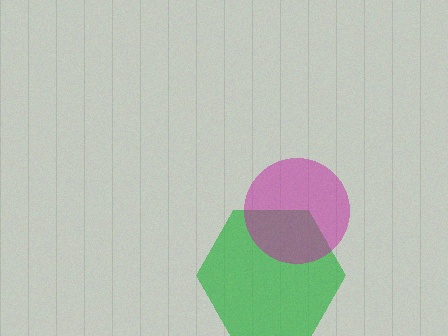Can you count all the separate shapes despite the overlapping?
Yes, there are 2 separate shapes.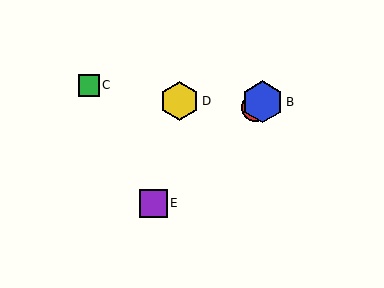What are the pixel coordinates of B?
Object B is at (262, 102).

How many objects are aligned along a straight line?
3 objects (A, B, E) are aligned along a straight line.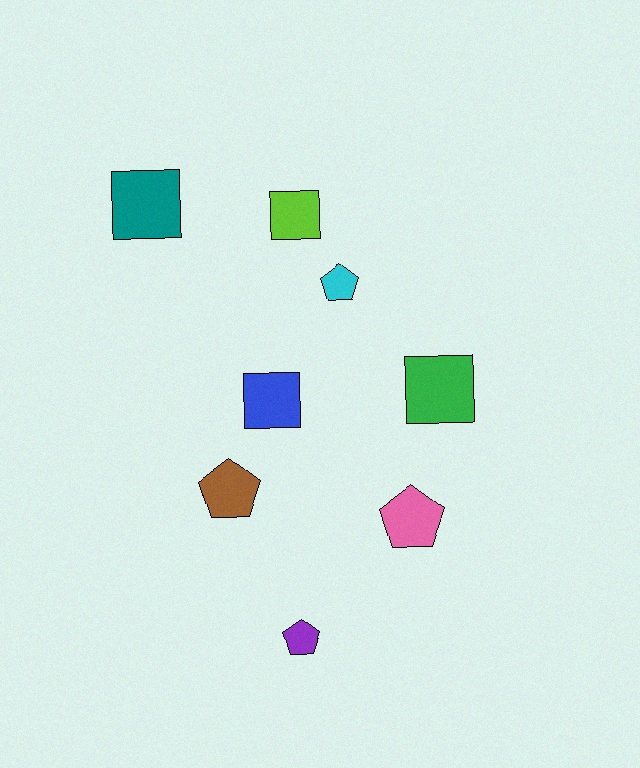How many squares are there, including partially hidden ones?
There are 4 squares.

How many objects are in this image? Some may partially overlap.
There are 8 objects.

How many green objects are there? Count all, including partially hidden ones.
There is 1 green object.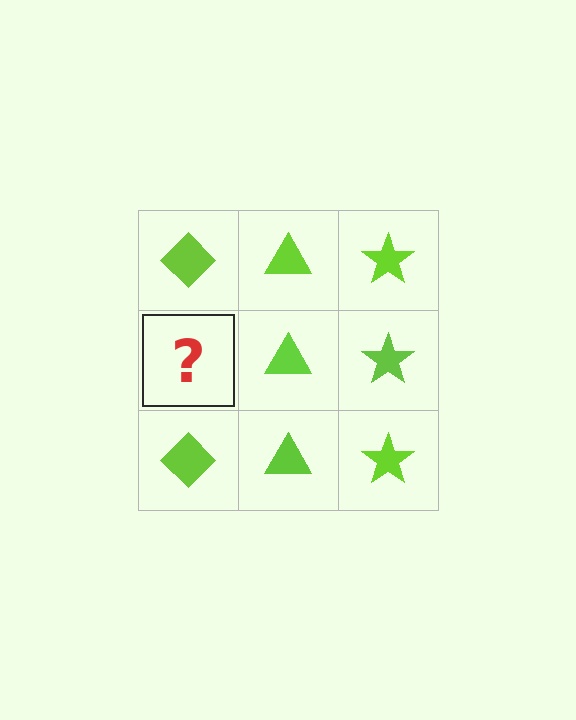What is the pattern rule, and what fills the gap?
The rule is that each column has a consistent shape. The gap should be filled with a lime diamond.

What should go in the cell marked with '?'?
The missing cell should contain a lime diamond.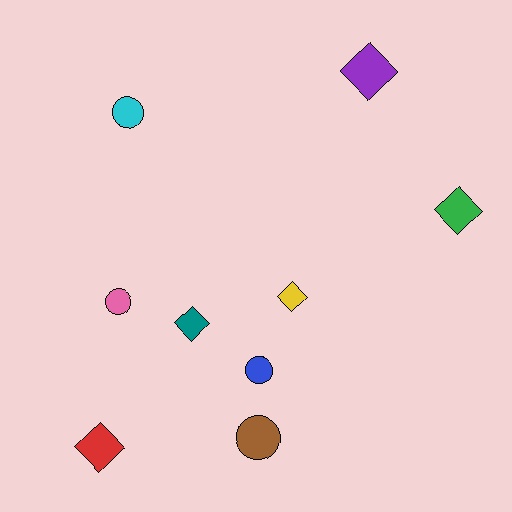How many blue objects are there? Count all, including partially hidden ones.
There is 1 blue object.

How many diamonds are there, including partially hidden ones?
There are 5 diamonds.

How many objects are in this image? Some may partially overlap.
There are 9 objects.